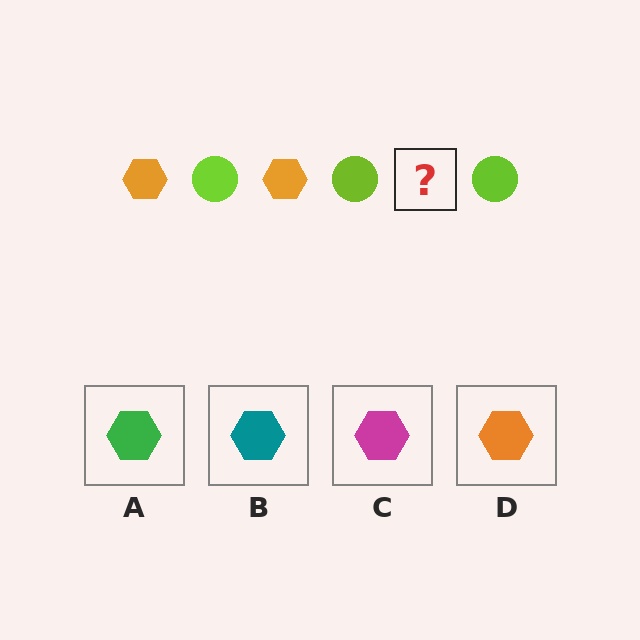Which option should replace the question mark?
Option D.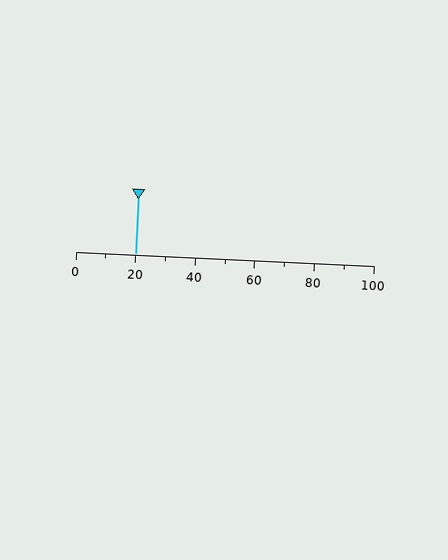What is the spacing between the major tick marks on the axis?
The major ticks are spaced 20 apart.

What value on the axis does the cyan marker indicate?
The marker indicates approximately 20.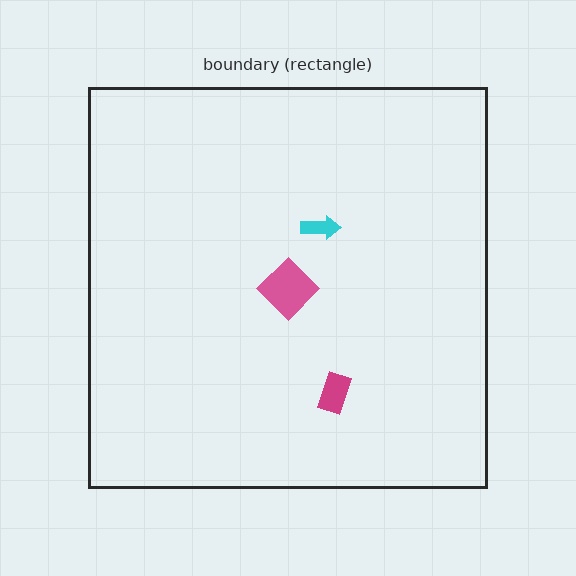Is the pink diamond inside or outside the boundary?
Inside.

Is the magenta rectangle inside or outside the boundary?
Inside.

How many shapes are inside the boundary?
3 inside, 0 outside.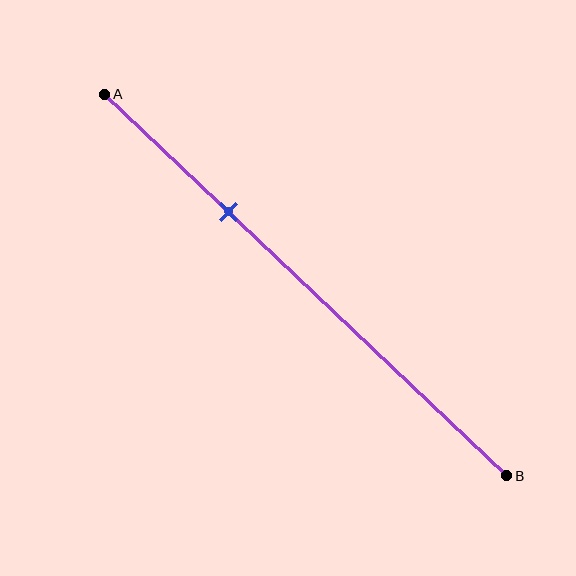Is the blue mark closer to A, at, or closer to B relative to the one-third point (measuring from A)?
The blue mark is approximately at the one-third point of segment AB.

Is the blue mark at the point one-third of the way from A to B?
Yes, the mark is approximately at the one-third point.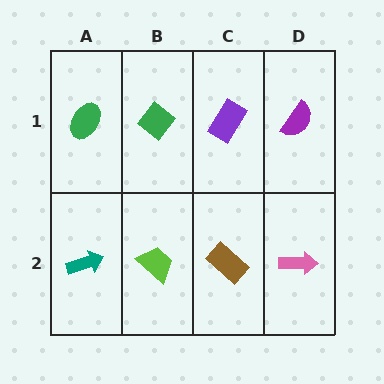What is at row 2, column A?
A teal arrow.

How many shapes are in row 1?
4 shapes.